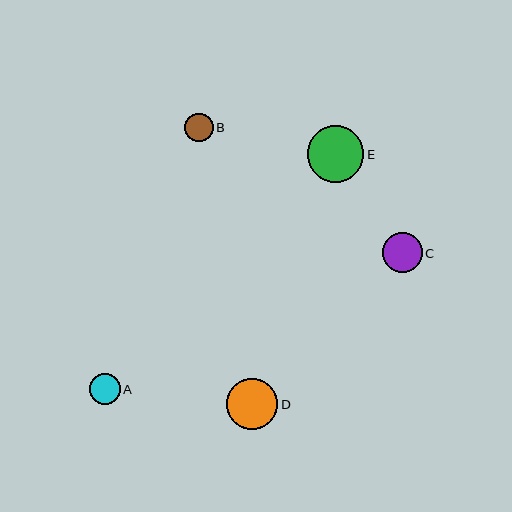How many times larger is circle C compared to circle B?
Circle C is approximately 1.4 times the size of circle B.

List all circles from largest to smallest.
From largest to smallest: E, D, C, A, B.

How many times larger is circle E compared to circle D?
Circle E is approximately 1.1 times the size of circle D.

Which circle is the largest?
Circle E is the largest with a size of approximately 56 pixels.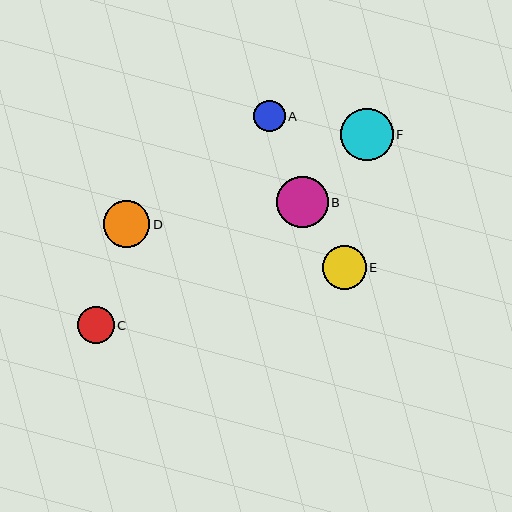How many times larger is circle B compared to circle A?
Circle B is approximately 1.6 times the size of circle A.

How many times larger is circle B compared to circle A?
Circle B is approximately 1.6 times the size of circle A.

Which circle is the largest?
Circle F is the largest with a size of approximately 52 pixels.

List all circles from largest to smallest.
From largest to smallest: F, B, D, E, C, A.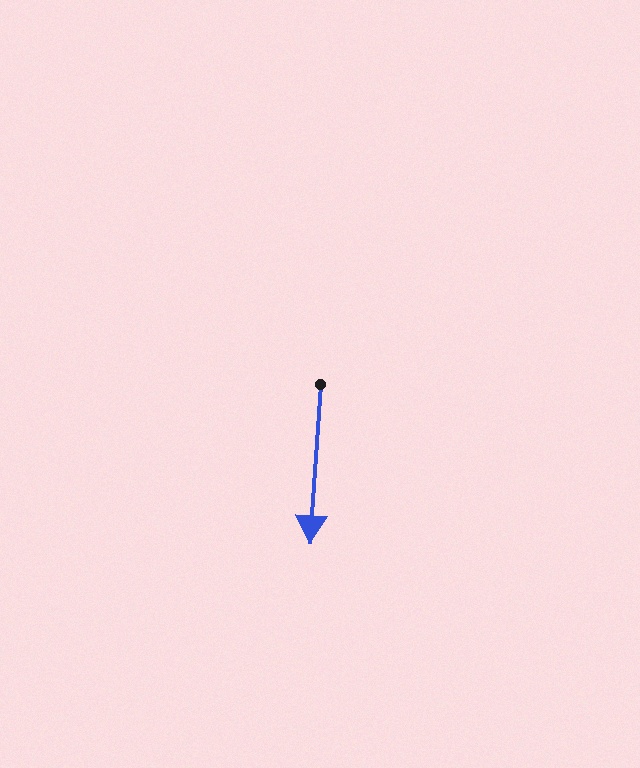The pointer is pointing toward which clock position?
Roughly 6 o'clock.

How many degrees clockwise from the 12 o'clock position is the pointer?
Approximately 184 degrees.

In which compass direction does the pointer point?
South.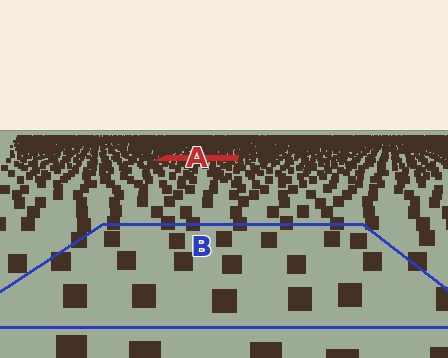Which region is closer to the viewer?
Region B is closer. The texture elements there are larger and more spread out.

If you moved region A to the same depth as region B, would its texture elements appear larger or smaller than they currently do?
They would appear larger. At a closer depth, the same texture elements are projected at a bigger on-screen size.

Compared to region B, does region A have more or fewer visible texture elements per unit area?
Region A has more texture elements per unit area — they are packed more densely because it is farther away.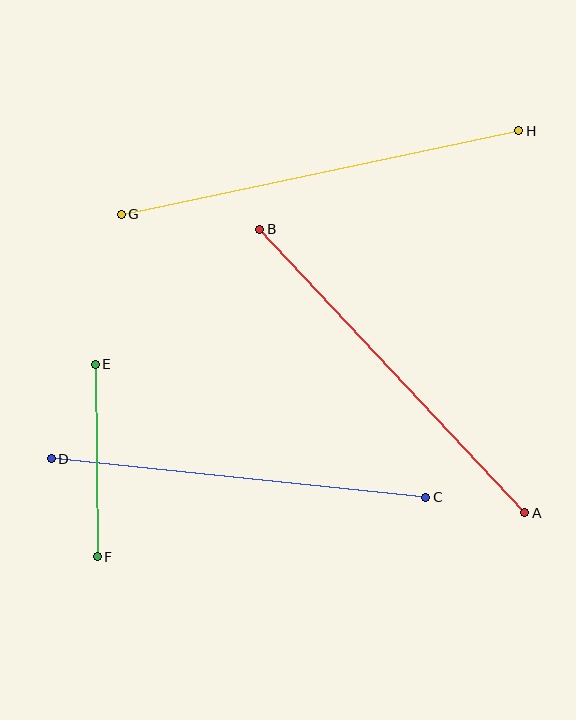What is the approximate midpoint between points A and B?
The midpoint is at approximately (392, 371) pixels.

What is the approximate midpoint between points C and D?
The midpoint is at approximately (239, 478) pixels.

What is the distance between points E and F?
The distance is approximately 193 pixels.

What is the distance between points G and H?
The distance is approximately 406 pixels.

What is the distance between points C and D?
The distance is approximately 376 pixels.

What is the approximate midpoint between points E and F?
The midpoint is at approximately (96, 460) pixels.